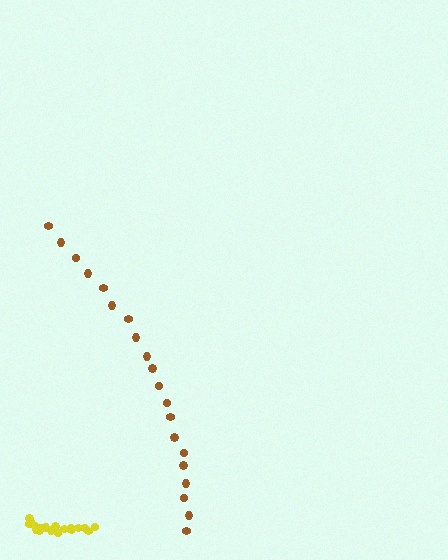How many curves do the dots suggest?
There are 2 distinct paths.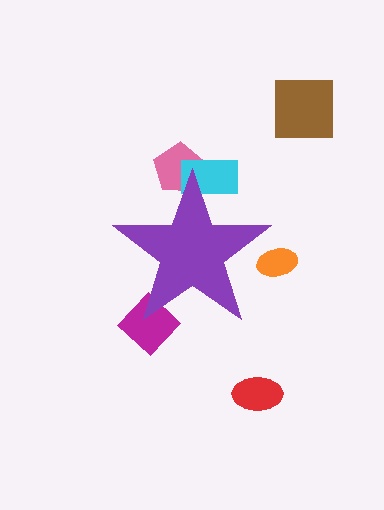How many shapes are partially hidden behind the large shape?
4 shapes are partially hidden.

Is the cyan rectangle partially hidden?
Yes, the cyan rectangle is partially hidden behind the purple star.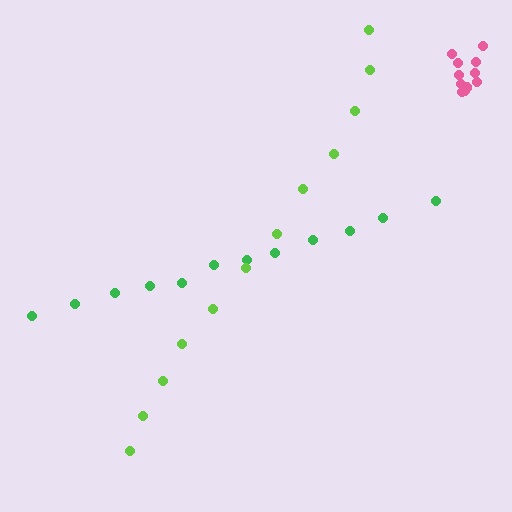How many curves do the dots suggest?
There are 3 distinct paths.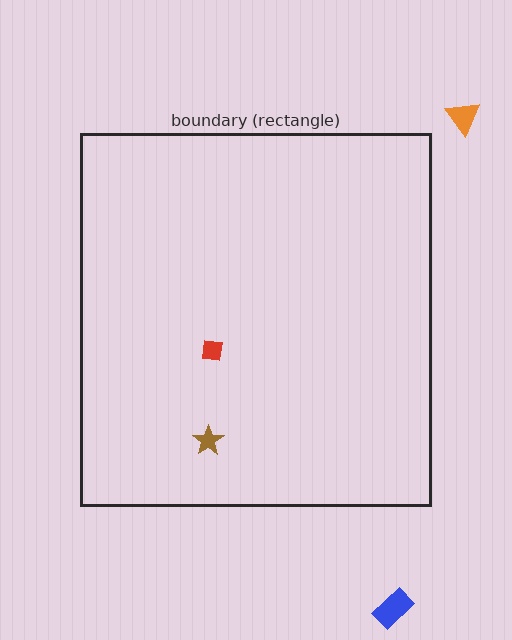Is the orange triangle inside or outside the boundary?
Outside.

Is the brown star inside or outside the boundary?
Inside.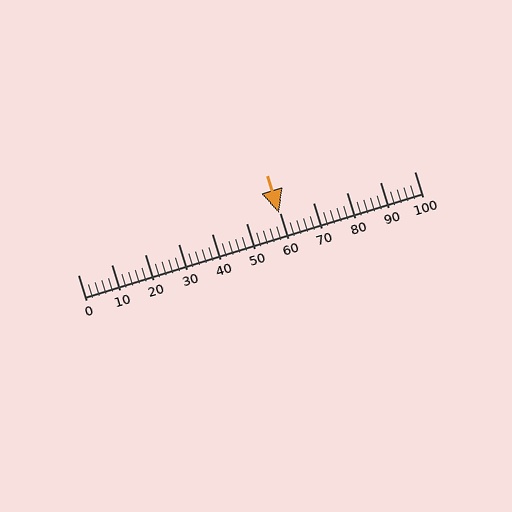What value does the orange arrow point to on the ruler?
The orange arrow points to approximately 60.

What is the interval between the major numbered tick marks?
The major tick marks are spaced 10 units apart.